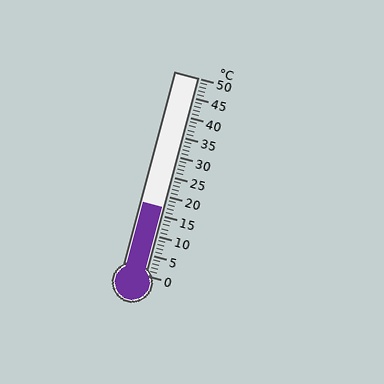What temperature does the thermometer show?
The thermometer shows approximately 17°C.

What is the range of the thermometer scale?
The thermometer scale ranges from 0°C to 50°C.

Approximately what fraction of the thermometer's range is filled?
The thermometer is filled to approximately 35% of its range.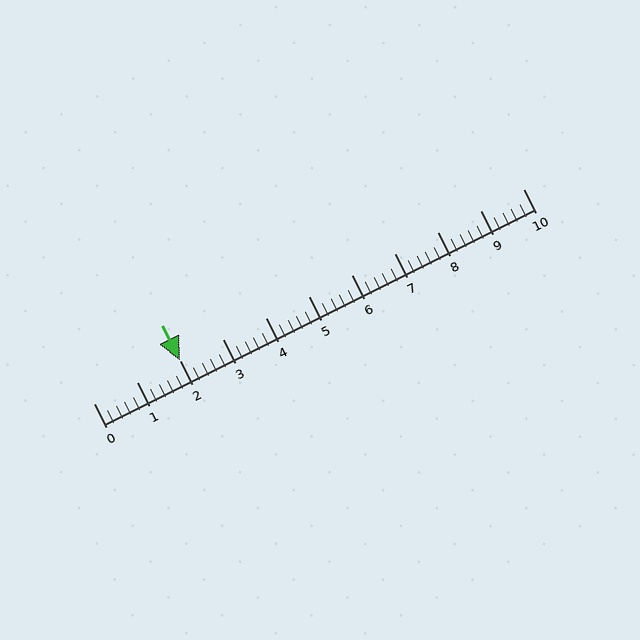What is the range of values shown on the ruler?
The ruler shows values from 0 to 10.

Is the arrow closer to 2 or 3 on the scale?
The arrow is closer to 2.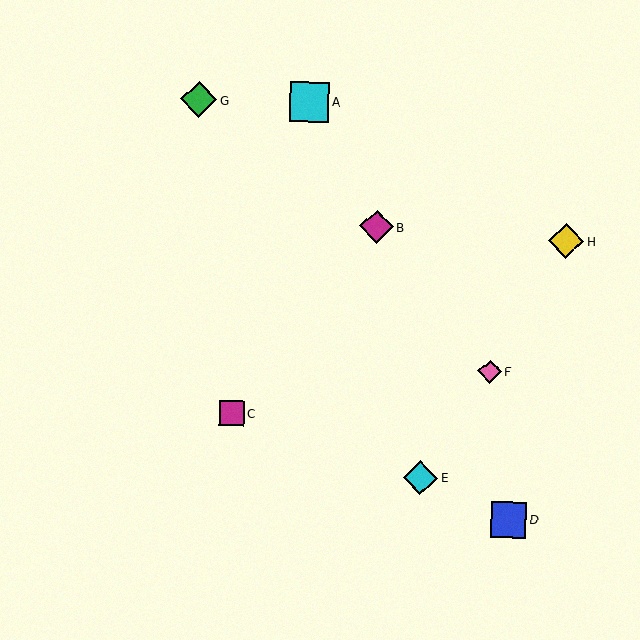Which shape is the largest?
The cyan square (labeled A) is the largest.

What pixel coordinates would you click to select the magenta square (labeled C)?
Click at (232, 413) to select the magenta square C.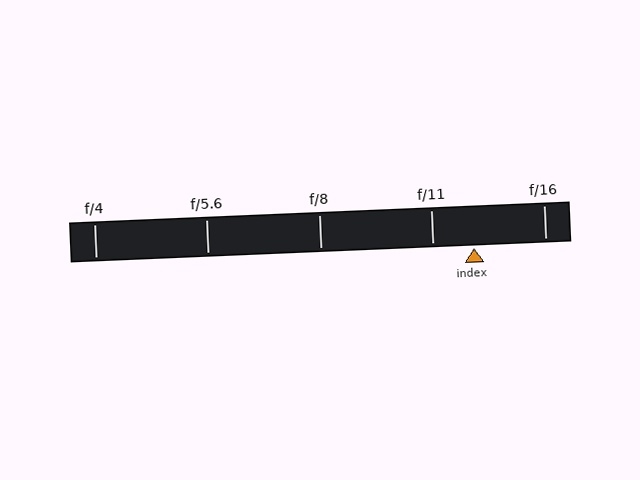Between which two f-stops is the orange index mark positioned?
The index mark is between f/11 and f/16.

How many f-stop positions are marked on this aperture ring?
There are 5 f-stop positions marked.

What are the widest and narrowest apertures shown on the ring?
The widest aperture shown is f/4 and the narrowest is f/16.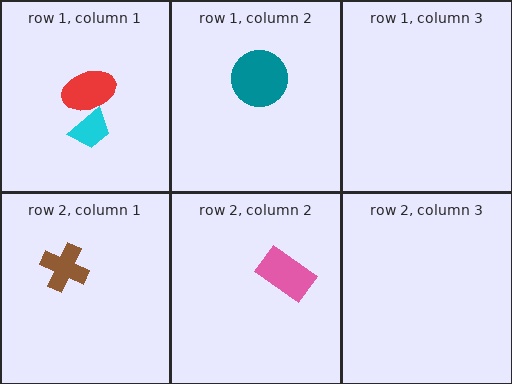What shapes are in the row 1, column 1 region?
The cyan trapezoid, the red ellipse.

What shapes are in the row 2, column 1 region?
The brown cross.